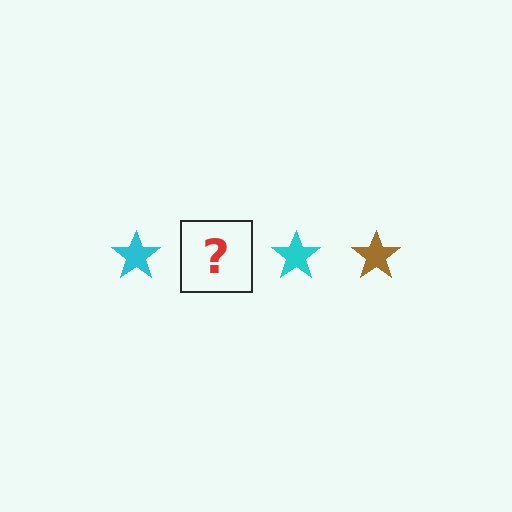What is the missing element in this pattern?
The missing element is a brown star.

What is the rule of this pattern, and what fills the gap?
The rule is that the pattern cycles through cyan, brown stars. The gap should be filled with a brown star.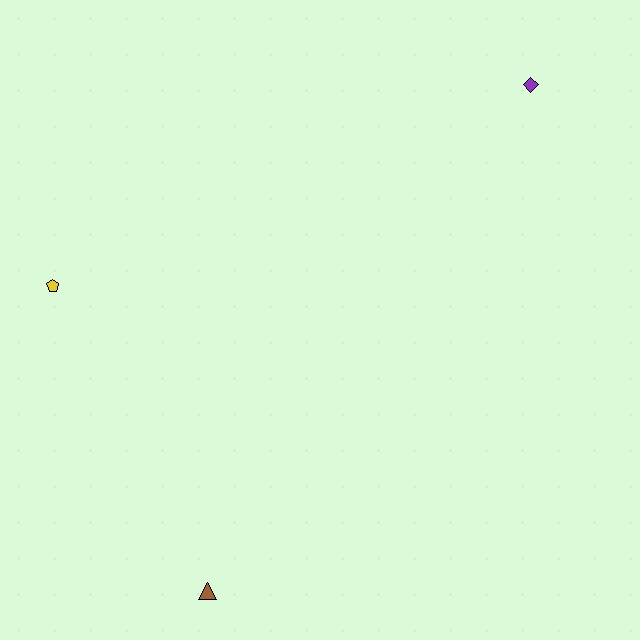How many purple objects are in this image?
There is 1 purple object.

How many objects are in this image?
There are 3 objects.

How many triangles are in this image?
There is 1 triangle.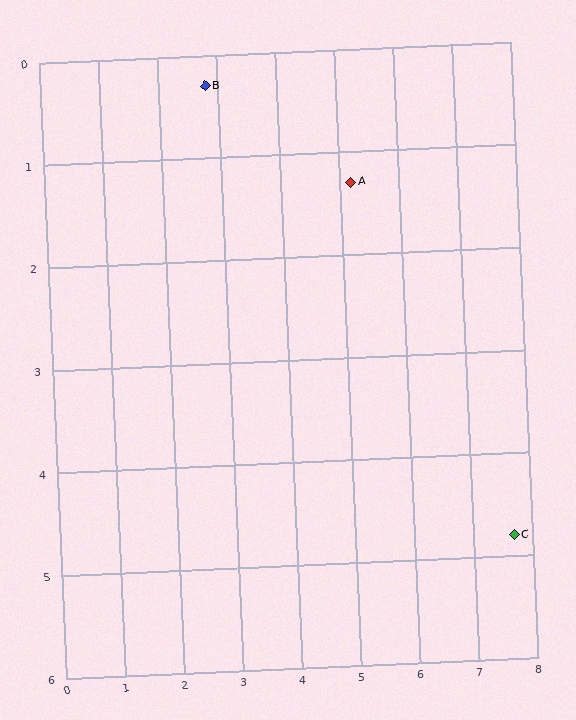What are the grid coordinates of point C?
Point C is at approximately (7.7, 4.8).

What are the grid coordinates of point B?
Point B is at approximately (2.8, 0.3).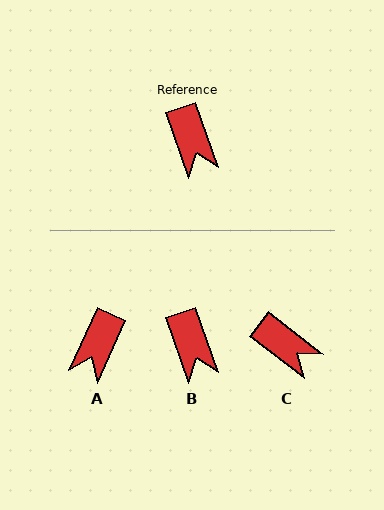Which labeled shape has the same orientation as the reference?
B.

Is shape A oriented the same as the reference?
No, it is off by about 44 degrees.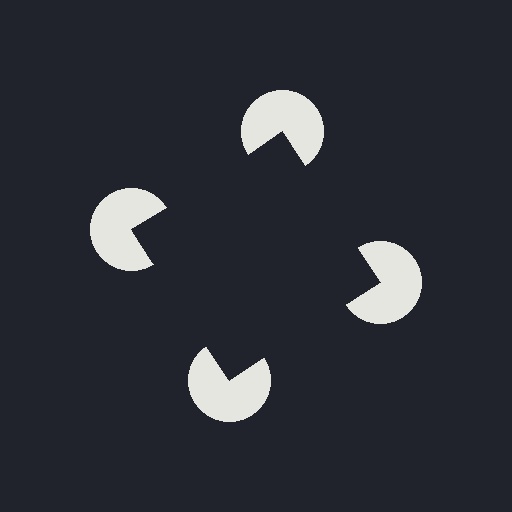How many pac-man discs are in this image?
There are 4 — one at each vertex of the illusory square.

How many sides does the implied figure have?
4 sides.